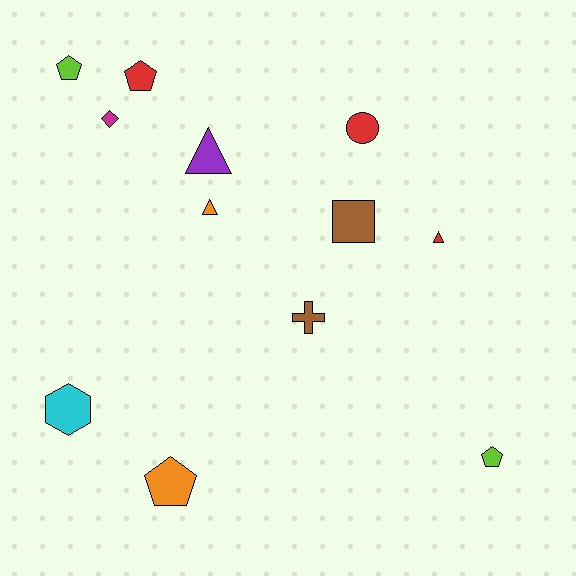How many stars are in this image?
There are no stars.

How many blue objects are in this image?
There are no blue objects.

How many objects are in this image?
There are 12 objects.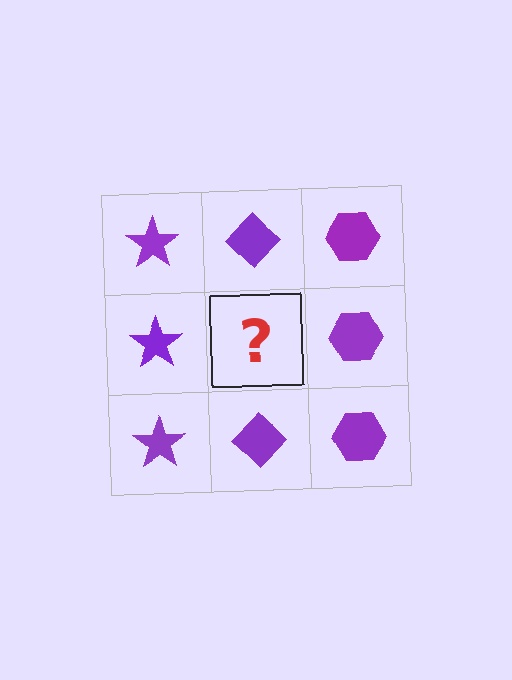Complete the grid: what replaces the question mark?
The question mark should be replaced with a purple diamond.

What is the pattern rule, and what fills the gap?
The rule is that each column has a consistent shape. The gap should be filled with a purple diamond.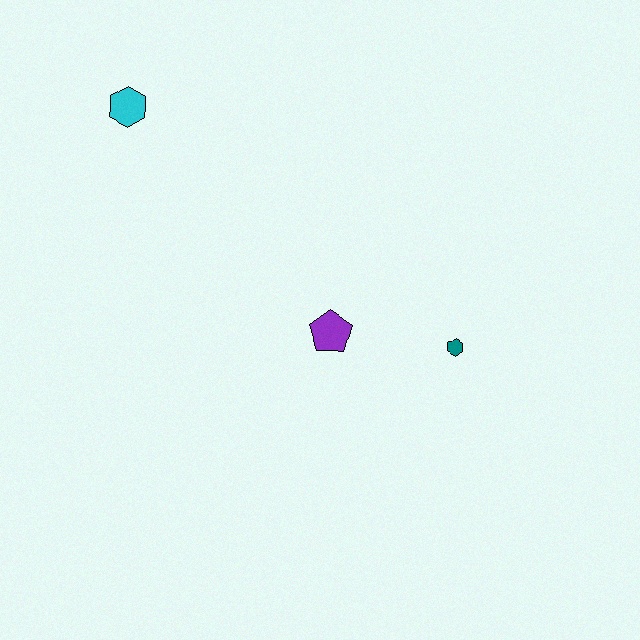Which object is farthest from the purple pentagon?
The cyan hexagon is farthest from the purple pentagon.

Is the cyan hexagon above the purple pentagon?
Yes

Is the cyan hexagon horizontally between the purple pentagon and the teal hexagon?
No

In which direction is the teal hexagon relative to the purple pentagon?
The teal hexagon is to the right of the purple pentagon.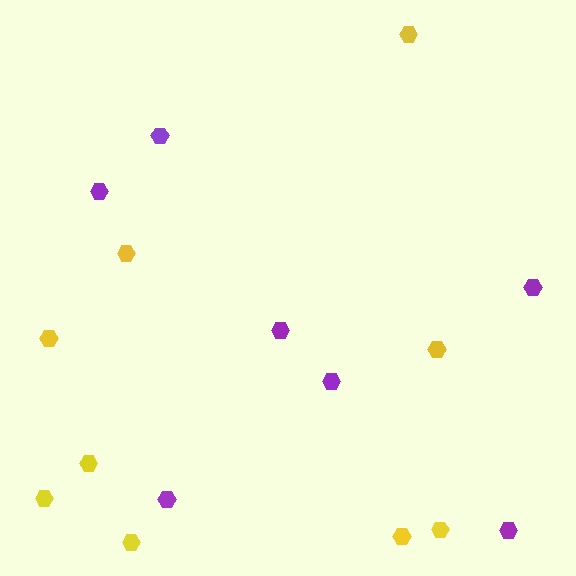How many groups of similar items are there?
There are 2 groups: one group of purple hexagons (7) and one group of yellow hexagons (9).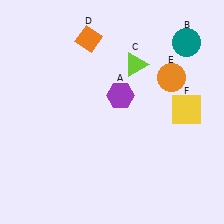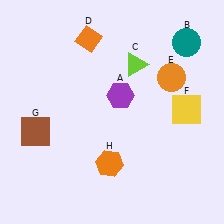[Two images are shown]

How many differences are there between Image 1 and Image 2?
There are 2 differences between the two images.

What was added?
A brown square (G), an orange hexagon (H) were added in Image 2.